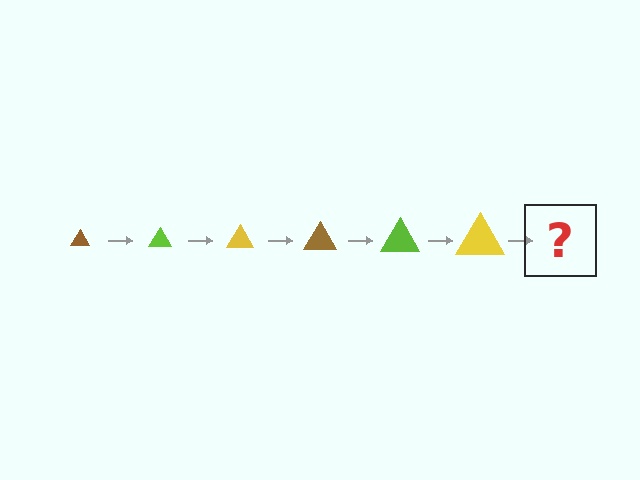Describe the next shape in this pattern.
It should be a brown triangle, larger than the previous one.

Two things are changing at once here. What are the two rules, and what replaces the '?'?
The two rules are that the triangle grows larger each step and the color cycles through brown, lime, and yellow. The '?' should be a brown triangle, larger than the previous one.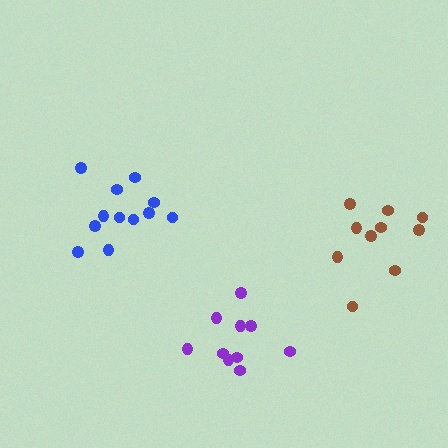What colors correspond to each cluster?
The clusters are colored: blue, purple, brown.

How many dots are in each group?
Group 1: 12 dots, Group 2: 10 dots, Group 3: 10 dots (32 total).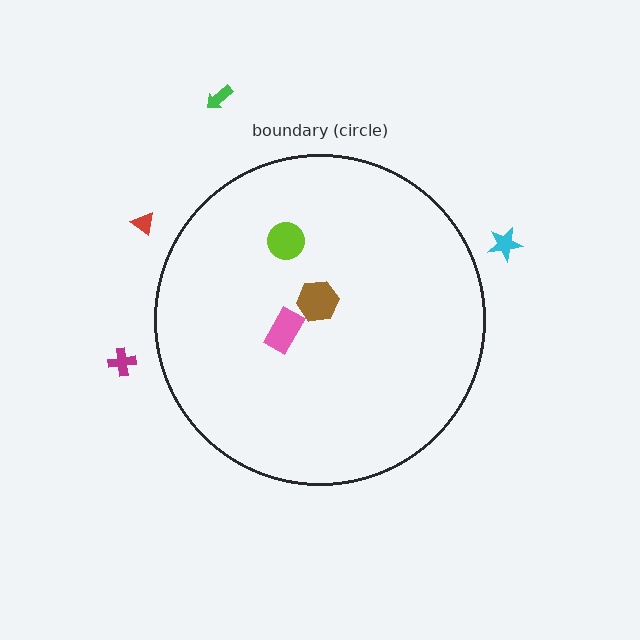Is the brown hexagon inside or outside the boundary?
Inside.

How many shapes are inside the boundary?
3 inside, 4 outside.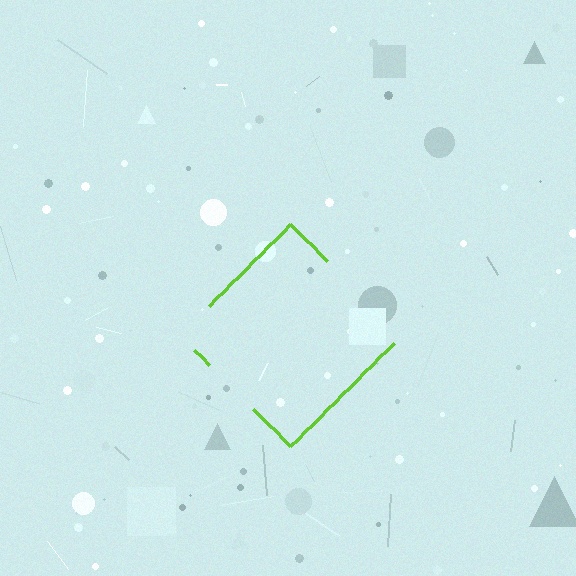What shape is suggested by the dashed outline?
The dashed outline suggests a diamond.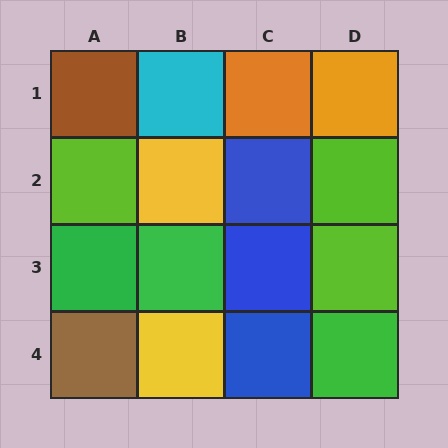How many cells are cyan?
1 cell is cyan.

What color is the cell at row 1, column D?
Orange.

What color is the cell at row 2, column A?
Lime.